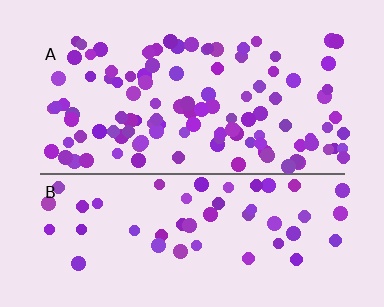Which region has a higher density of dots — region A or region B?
A (the top).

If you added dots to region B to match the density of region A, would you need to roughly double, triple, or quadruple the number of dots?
Approximately double.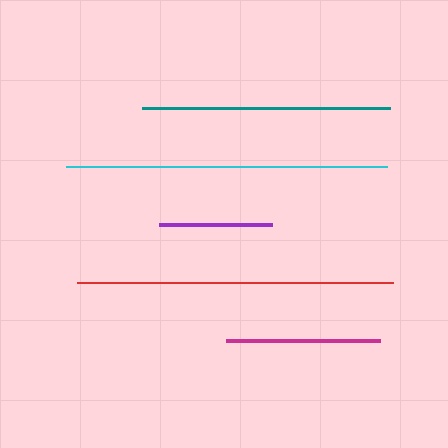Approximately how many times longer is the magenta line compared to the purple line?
The magenta line is approximately 1.4 times the length of the purple line.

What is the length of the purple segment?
The purple segment is approximately 113 pixels long.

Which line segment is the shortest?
The purple line is the shortest at approximately 113 pixels.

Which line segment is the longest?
The cyan line is the longest at approximately 322 pixels.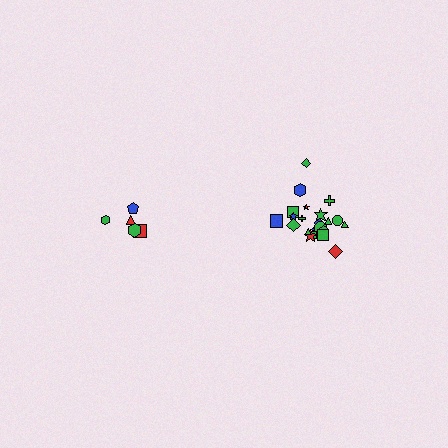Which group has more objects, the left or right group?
The right group.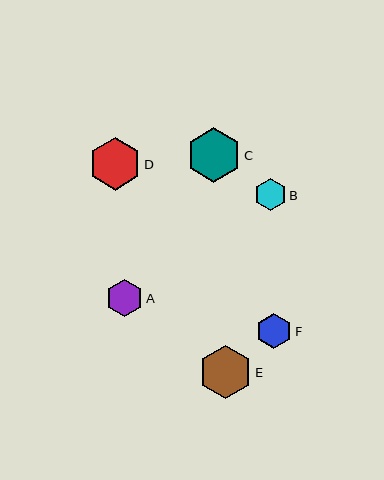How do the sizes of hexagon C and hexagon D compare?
Hexagon C and hexagon D are approximately the same size.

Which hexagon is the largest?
Hexagon C is the largest with a size of approximately 54 pixels.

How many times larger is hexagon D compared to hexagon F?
Hexagon D is approximately 1.5 times the size of hexagon F.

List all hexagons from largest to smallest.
From largest to smallest: C, E, D, A, F, B.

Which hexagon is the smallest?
Hexagon B is the smallest with a size of approximately 32 pixels.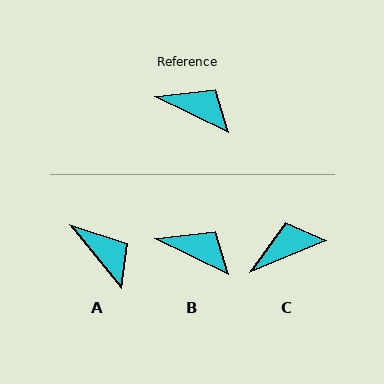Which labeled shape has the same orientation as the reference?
B.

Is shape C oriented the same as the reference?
No, it is off by about 48 degrees.